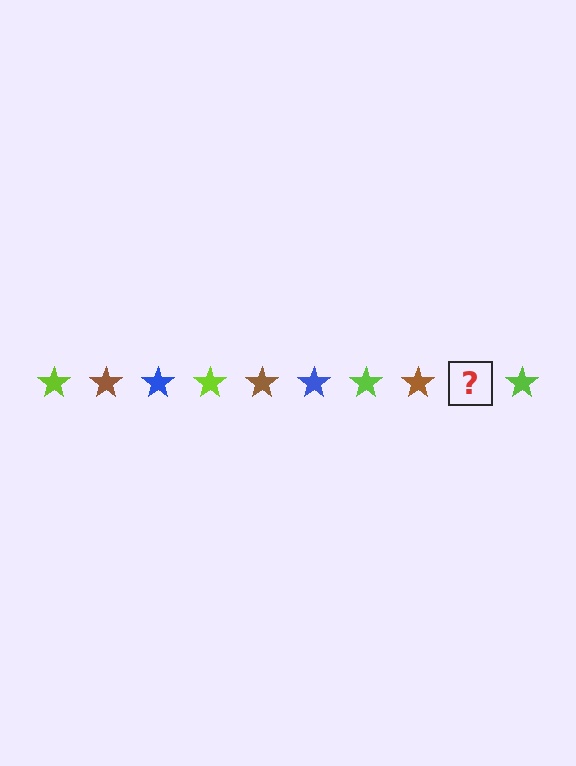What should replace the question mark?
The question mark should be replaced with a blue star.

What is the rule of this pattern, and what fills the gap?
The rule is that the pattern cycles through lime, brown, blue stars. The gap should be filled with a blue star.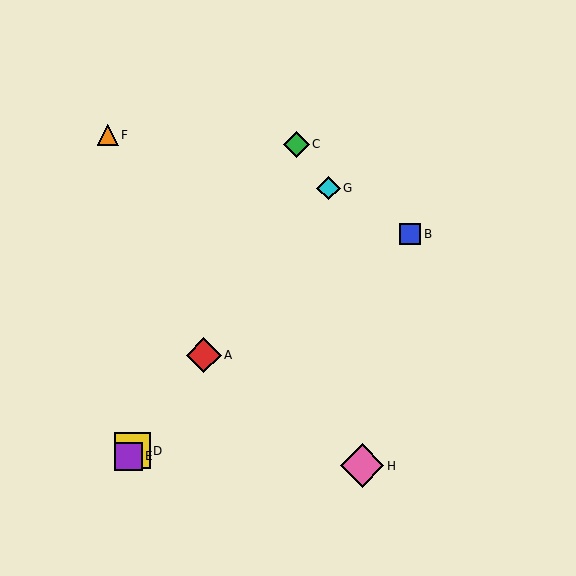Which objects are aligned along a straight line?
Objects A, D, E, G are aligned along a straight line.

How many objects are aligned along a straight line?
4 objects (A, D, E, G) are aligned along a straight line.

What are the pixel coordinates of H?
Object H is at (362, 466).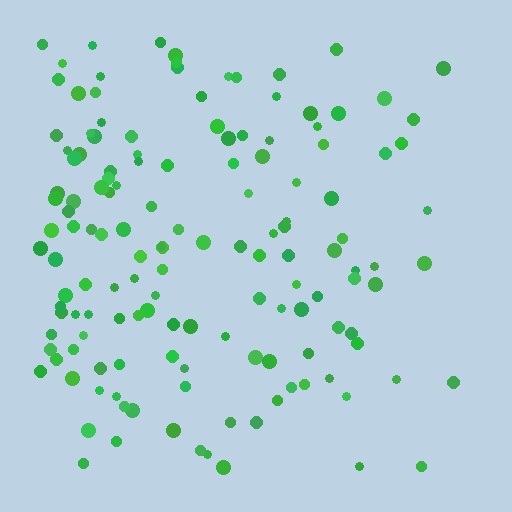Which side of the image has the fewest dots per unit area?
The right.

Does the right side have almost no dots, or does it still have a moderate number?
Still a moderate number, just noticeably fewer than the left.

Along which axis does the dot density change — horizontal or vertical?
Horizontal.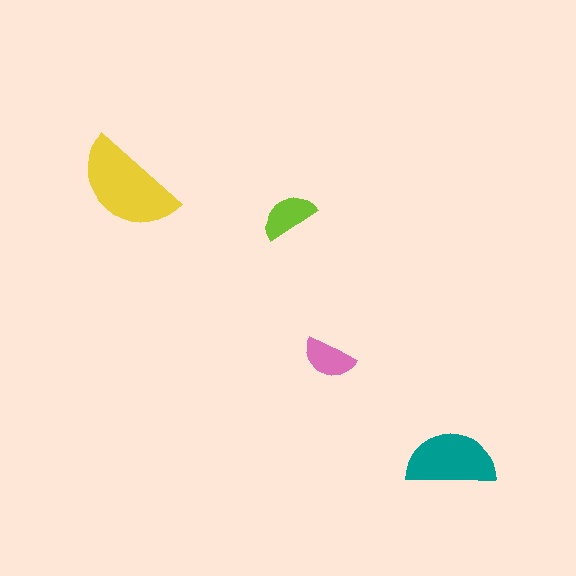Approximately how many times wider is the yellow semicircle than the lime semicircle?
About 2 times wider.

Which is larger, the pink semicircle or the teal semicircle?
The teal one.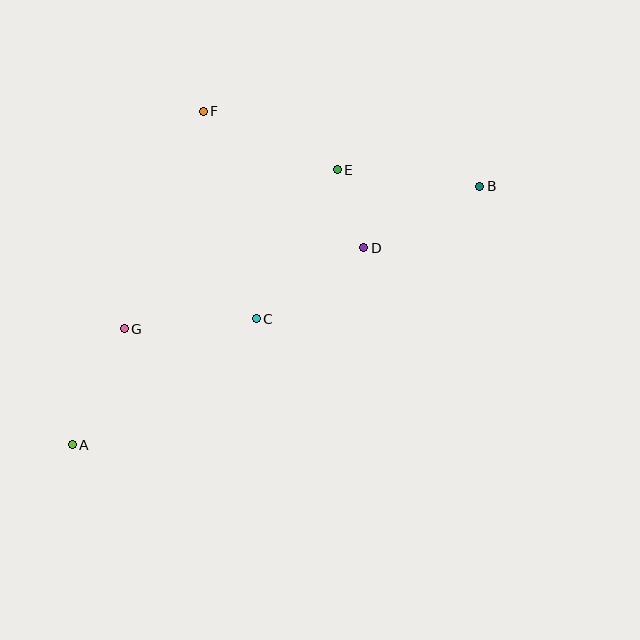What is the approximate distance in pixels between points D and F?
The distance between D and F is approximately 211 pixels.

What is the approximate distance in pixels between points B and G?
The distance between B and G is approximately 383 pixels.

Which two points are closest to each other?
Points D and E are closest to each other.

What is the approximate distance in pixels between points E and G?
The distance between E and G is approximately 266 pixels.